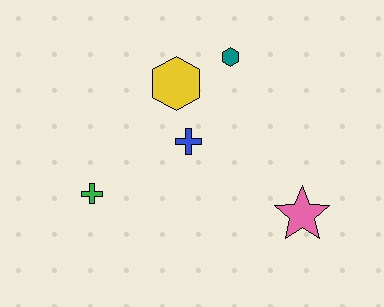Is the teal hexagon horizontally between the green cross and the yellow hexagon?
No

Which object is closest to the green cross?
The blue cross is closest to the green cross.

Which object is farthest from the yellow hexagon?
The pink star is farthest from the yellow hexagon.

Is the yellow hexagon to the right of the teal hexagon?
No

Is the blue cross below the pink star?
No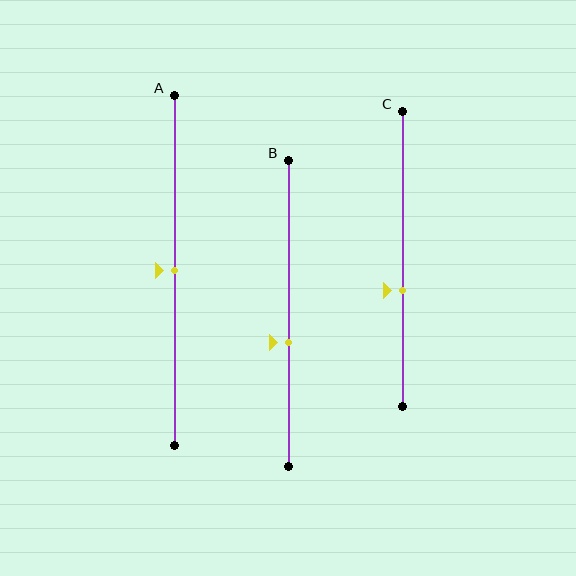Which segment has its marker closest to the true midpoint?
Segment A has its marker closest to the true midpoint.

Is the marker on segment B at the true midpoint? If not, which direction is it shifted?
No, the marker on segment B is shifted downward by about 10% of the segment length.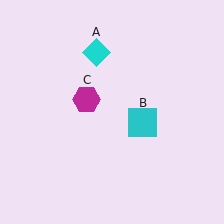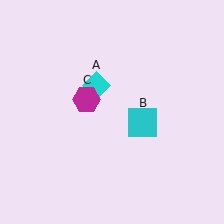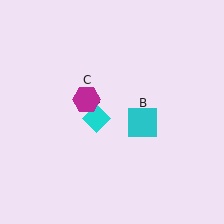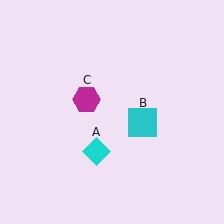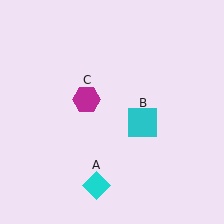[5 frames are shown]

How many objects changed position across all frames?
1 object changed position: cyan diamond (object A).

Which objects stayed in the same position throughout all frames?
Cyan square (object B) and magenta hexagon (object C) remained stationary.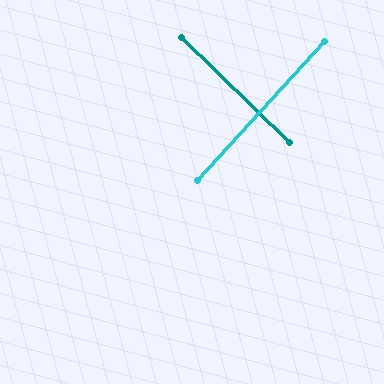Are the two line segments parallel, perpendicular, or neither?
Perpendicular — they meet at approximately 88°.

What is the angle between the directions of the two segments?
Approximately 88 degrees.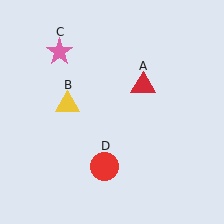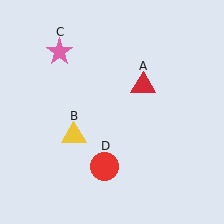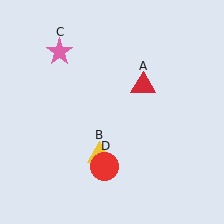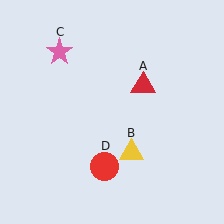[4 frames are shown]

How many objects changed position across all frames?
1 object changed position: yellow triangle (object B).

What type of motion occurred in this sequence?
The yellow triangle (object B) rotated counterclockwise around the center of the scene.